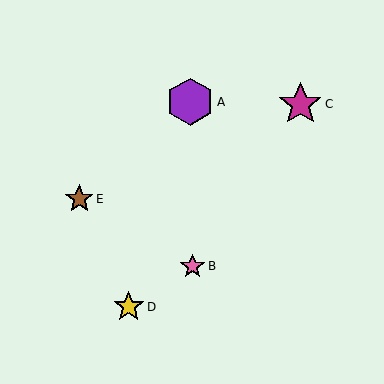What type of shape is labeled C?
Shape C is a magenta star.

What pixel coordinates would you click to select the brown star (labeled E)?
Click at (79, 199) to select the brown star E.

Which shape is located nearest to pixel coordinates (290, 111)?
The magenta star (labeled C) at (300, 104) is nearest to that location.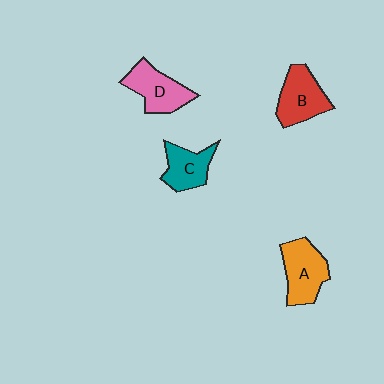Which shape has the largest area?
Shape A (orange).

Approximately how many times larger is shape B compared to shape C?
Approximately 1.2 times.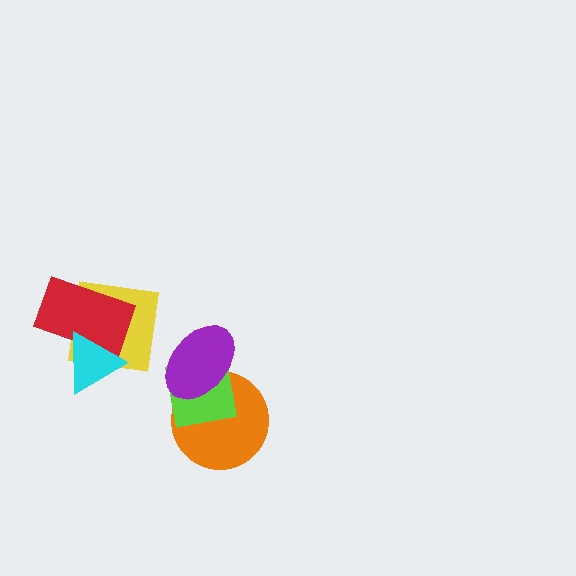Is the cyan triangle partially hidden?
No, no other shape covers it.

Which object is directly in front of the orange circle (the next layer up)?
The lime square is directly in front of the orange circle.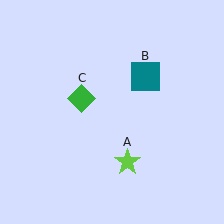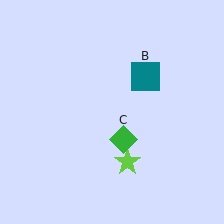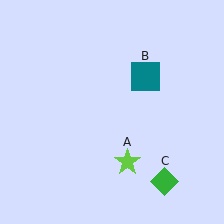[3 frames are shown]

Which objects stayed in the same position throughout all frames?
Lime star (object A) and teal square (object B) remained stationary.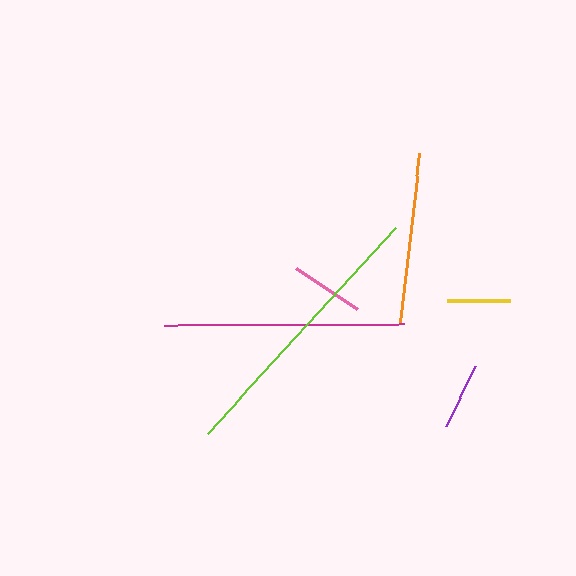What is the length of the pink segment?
The pink segment is approximately 73 pixels long.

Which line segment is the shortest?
The yellow line is the shortest at approximately 63 pixels.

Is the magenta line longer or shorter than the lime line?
The lime line is longer than the magenta line.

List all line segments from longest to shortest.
From longest to shortest: lime, magenta, orange, pink, purple, yellow.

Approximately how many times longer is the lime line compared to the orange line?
The lime line is approximately 1.6 times the length of the orange line.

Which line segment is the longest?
The lime line is the longest at approximately 279 pixels.